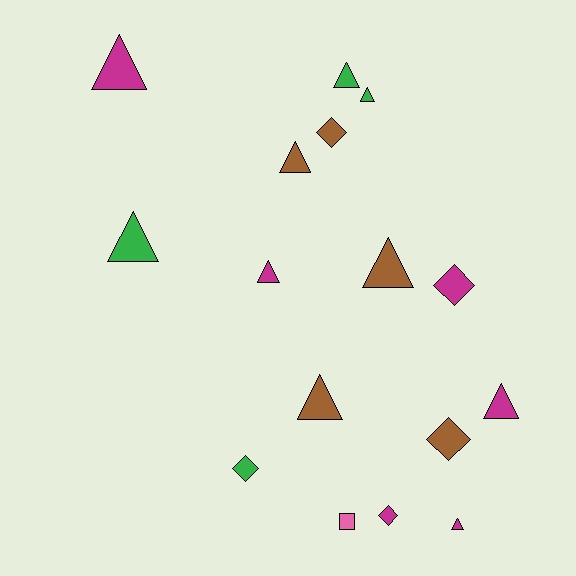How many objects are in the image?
There are 16 objects.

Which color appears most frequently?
Magenta, with 6 objects.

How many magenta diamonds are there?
There are 2 magenta diamonds.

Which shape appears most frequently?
Triangle, with 10 objects.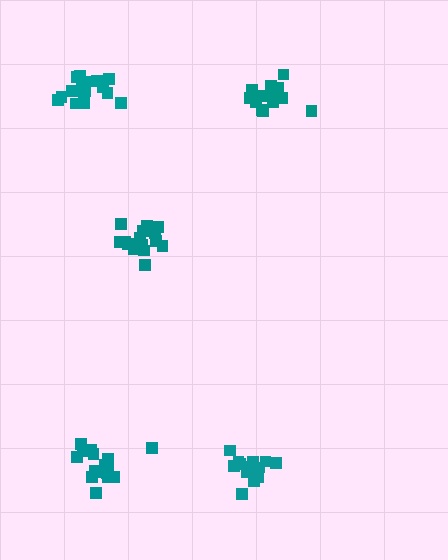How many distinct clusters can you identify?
There are 5 distinct clusters.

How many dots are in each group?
Group 1: 14 dots, Group 2: 16 dots, Group 3: 16 dots, Group 4: 16 dots, Group 5: 14 dots (76 total).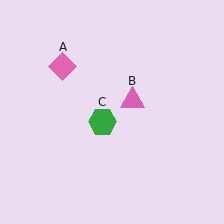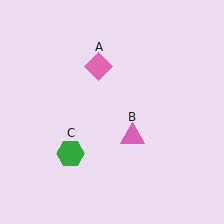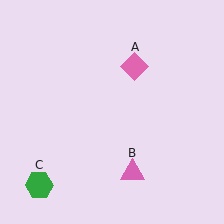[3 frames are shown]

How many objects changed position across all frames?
3 objects changed position: pink diamond (object A), pink triangle (object B), green hexagon (object C).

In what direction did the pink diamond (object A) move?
The pink diamond (object A) moved right.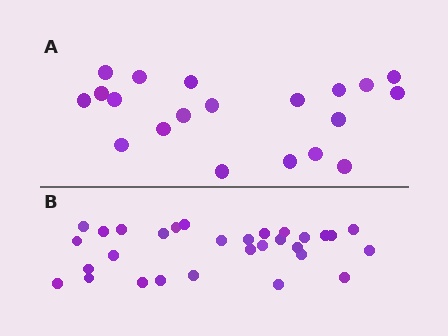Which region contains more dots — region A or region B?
Region B (the bottom region) has more dots.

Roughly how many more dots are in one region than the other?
Region B has roughly 10 or so more dots than region A.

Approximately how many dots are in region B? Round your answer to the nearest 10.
About 30 dots.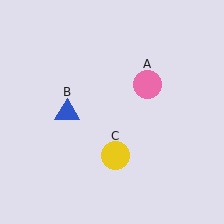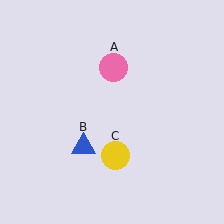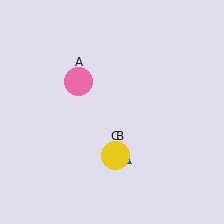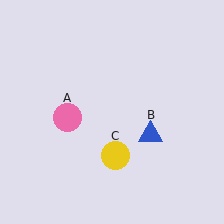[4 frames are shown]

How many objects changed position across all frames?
2 objects changed position: pink circle (object A), blue triangle (object B).